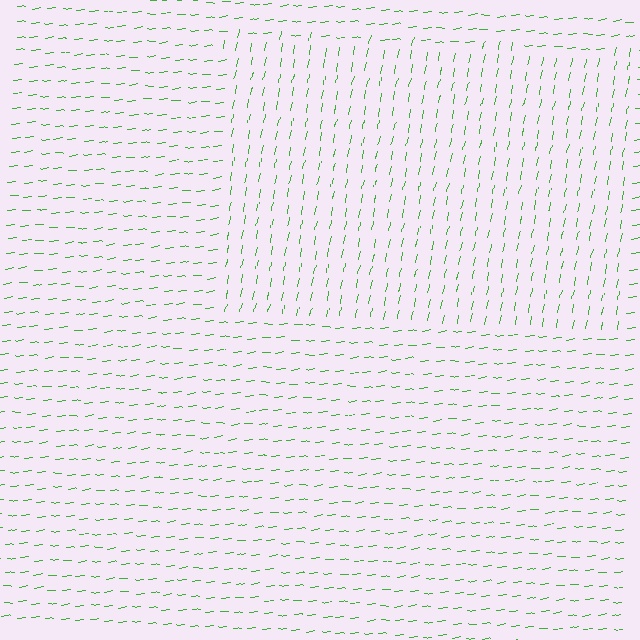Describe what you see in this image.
The image is filled with small green line segments. A rectangle region in the image has lines oriented differently from the surrounding lines, creating a visible texture boundary.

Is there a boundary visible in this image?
Yes, there is a texture boundary formed by a change in line orientation.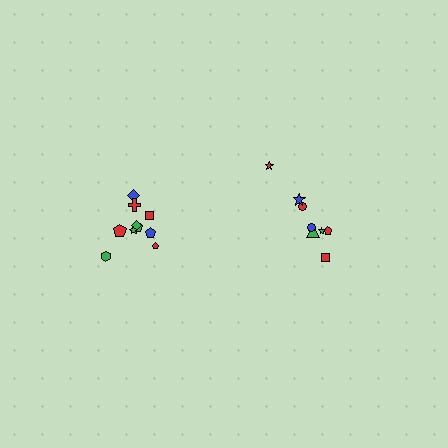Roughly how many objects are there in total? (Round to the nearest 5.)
Roughly 20 objects in total.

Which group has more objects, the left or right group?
The left group.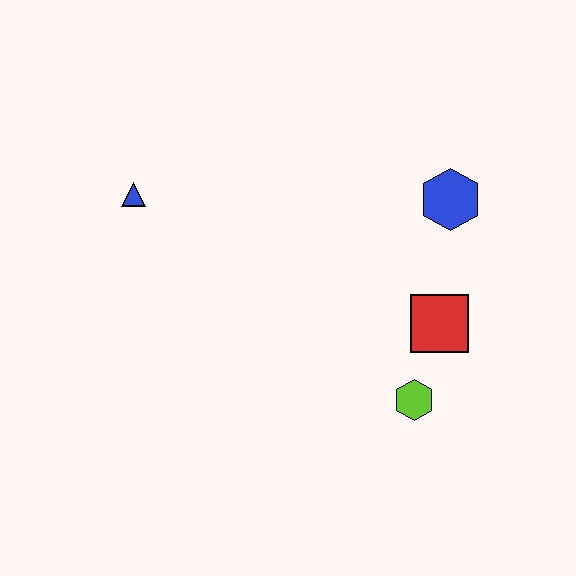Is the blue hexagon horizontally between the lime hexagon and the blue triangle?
No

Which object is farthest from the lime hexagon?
The blue triangle is farthest from the lime hexagon.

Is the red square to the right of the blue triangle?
Yes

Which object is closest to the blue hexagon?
The red square is closest to the blue hexagon.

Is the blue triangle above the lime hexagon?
Yes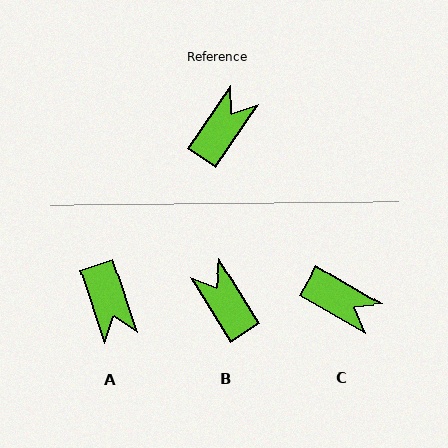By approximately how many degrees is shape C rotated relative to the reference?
Approximately 86 degrees clockwise.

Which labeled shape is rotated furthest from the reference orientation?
A, about 128 degrees away.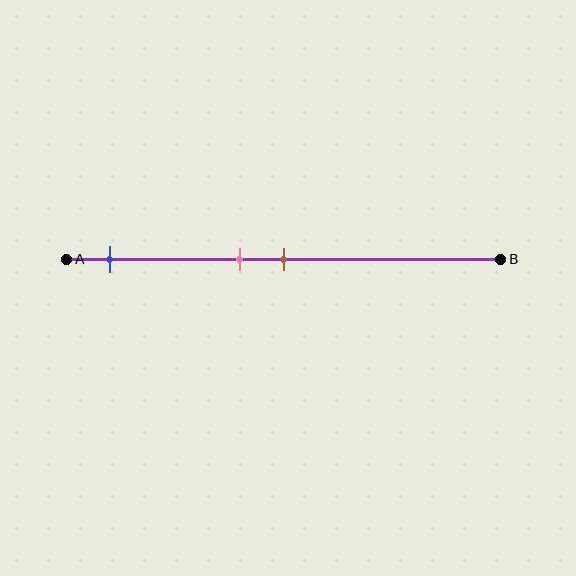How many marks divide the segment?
There are 3 marks dividing the segment.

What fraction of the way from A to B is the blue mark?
The blue mark is approximately 10% (0.1) of the way from A to B.